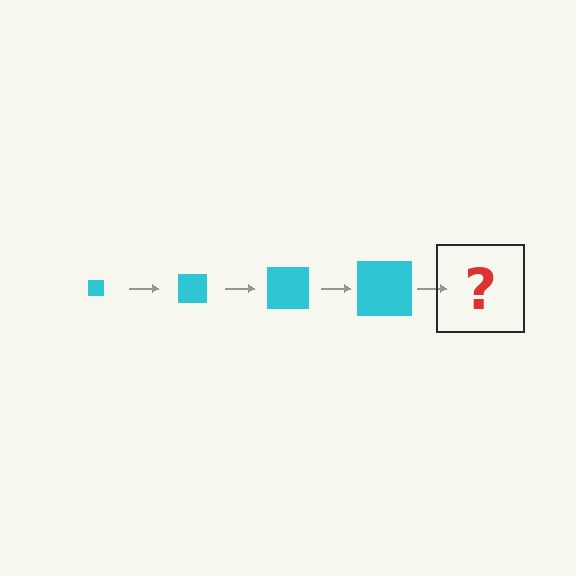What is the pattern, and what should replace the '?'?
The pattern is that the square gets progressively larger each step. The '?' should be a cyan square, larger than the previous one.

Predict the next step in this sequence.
The next step is a cyan square, larger than the previous one.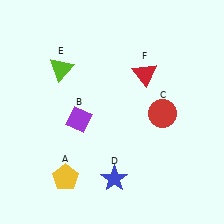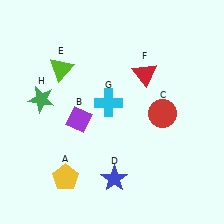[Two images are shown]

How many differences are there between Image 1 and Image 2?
There are 2 differences between the two images.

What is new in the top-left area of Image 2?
A green star (H) was added in the top-left area of Image 2.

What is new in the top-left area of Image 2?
A cyan cross (G) was added in the top-left area of Image 2.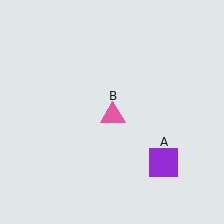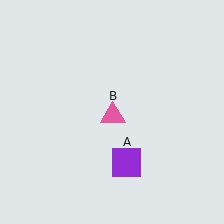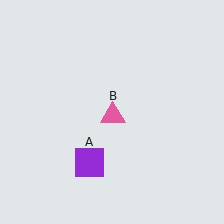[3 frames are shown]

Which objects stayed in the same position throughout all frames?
Pink triangle (object B) remained stationary.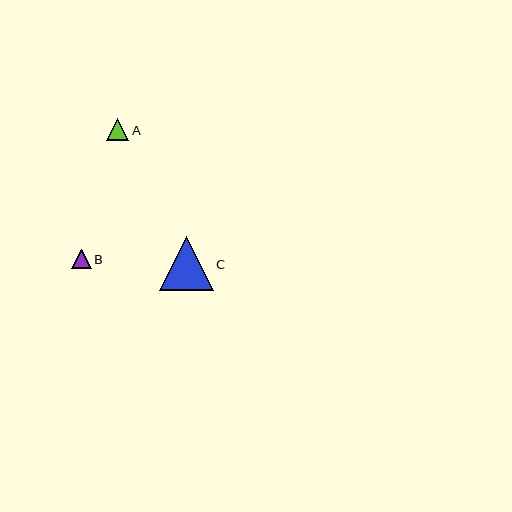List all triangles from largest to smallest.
From largest to smallest: C, A, B.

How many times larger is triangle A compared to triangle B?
Triangle A is approximately 1.1 times the size of triangle B.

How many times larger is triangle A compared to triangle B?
Triangle A is approximately 1.1 times the size of triangle B.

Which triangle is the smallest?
Triangle B is the smallest with a size of approximately 19 pixels.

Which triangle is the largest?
Triangle C is the largest with a size of approximately 54 pixels.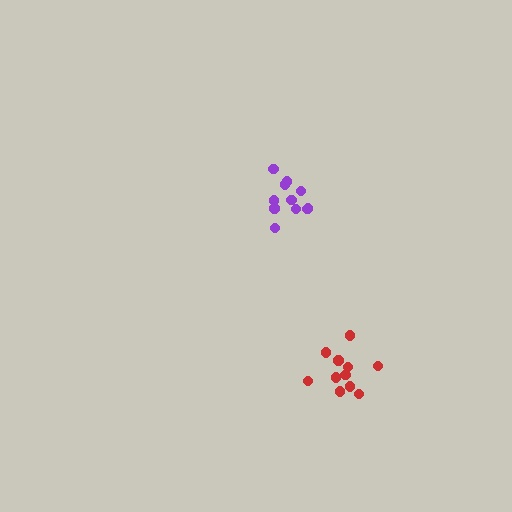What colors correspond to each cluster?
The clusters are colored: purple, red.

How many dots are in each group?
Group 1: 11 dots, Group 2: 11 dots (22 total).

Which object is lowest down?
The red cluster is bottommost.